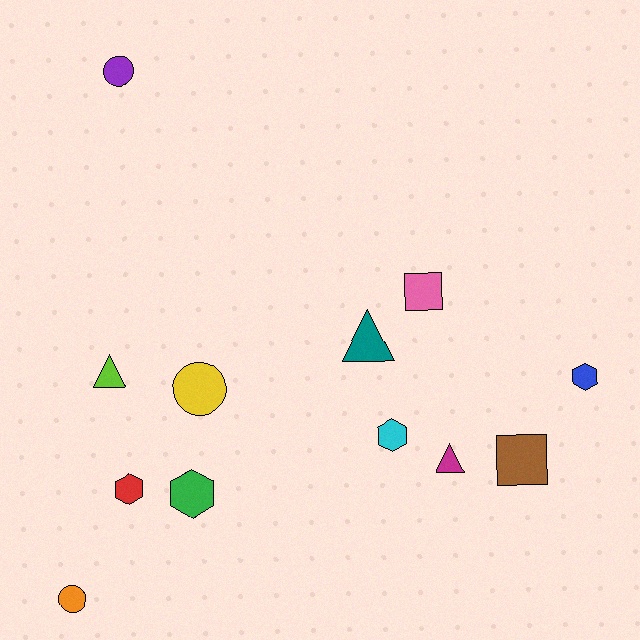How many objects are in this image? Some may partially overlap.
There are 12 objects.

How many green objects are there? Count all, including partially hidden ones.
There is 1 green object.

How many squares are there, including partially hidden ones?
There are 2 squares.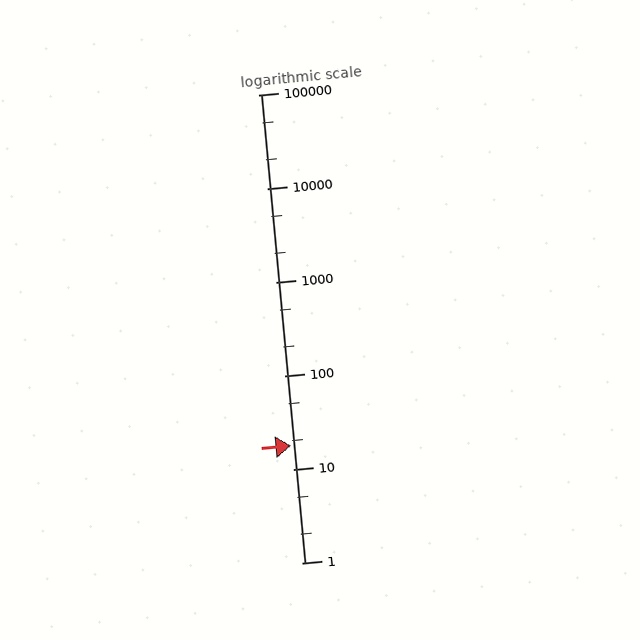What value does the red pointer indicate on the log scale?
The pointer indicates approximately 18.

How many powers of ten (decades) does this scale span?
The scale spans 5 decades, from 1 to 100000.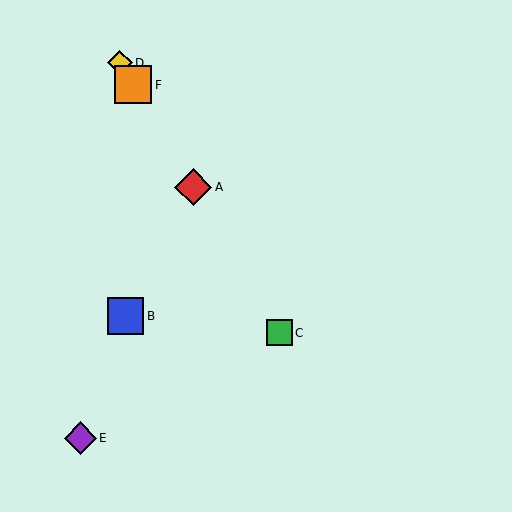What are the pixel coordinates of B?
Object B is at (125, 316).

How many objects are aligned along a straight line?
4 objects (A, C, D, F) are aligned along a straight line.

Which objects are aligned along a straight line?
Objects A, C, D, F are aligned along a straight line.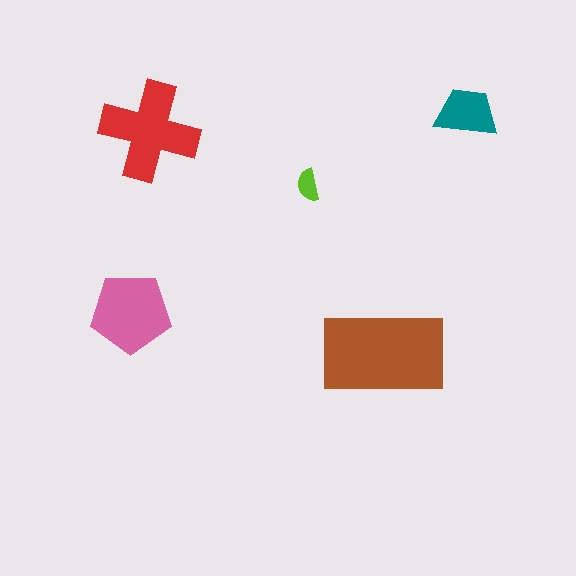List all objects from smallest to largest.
The lime semicircle, the teal trapezoid, the pink pentagon, the red cross, the brown rectangle.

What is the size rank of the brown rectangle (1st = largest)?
1st.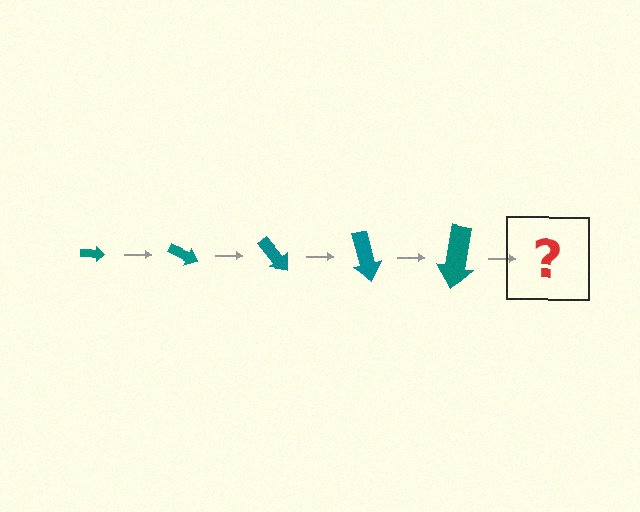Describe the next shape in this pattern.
It should be an arrow, larger than the previous one and rotated 125 degrees from the start.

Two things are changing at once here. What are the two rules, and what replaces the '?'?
The two rules are that the arrow grows larger each step and it rotates 25 degrees each step. The '?' should be an arrow, larger than the previous one and rotated 125 degrees from the start.